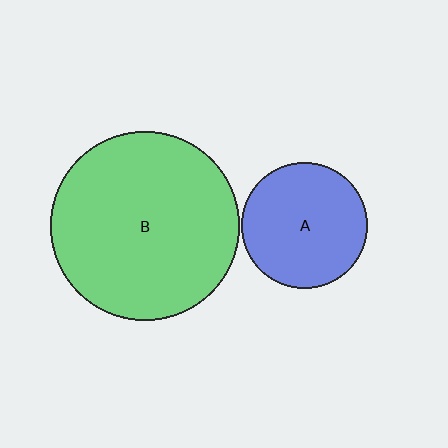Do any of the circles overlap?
No, none of the circles overlap.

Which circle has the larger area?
Circle B (green).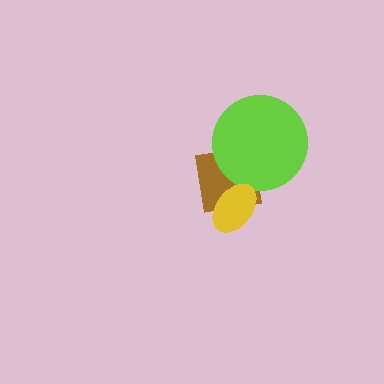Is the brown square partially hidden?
Yes, it is partially covered by another shape.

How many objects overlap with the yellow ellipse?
1 object overlaps with the yellow ellipse.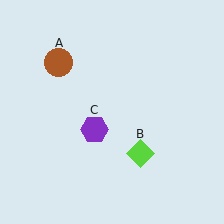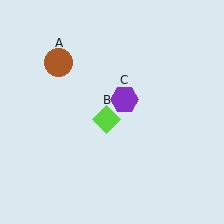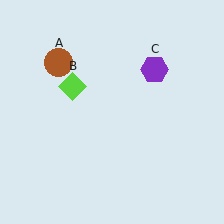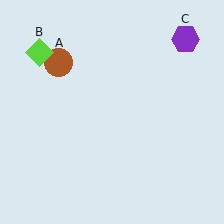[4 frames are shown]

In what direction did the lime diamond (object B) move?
The lime diamond (object B) moved up and to the left.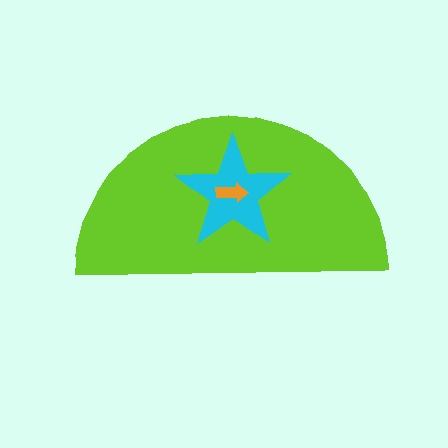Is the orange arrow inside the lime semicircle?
Yes.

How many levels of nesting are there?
3.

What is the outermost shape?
The lime semicircle.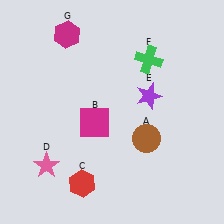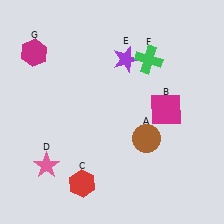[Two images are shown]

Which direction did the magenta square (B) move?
The magenta square (B) moved right.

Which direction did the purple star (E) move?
The purple star (E) moved up.